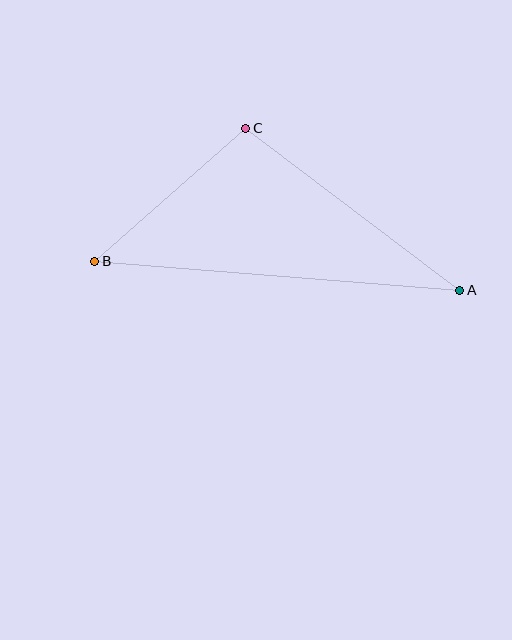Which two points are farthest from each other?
Points A and B are farthest from each other.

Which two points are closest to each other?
Points B and C are closest to each other.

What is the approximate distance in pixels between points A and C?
The distance between A and C is approximately 269 pixels.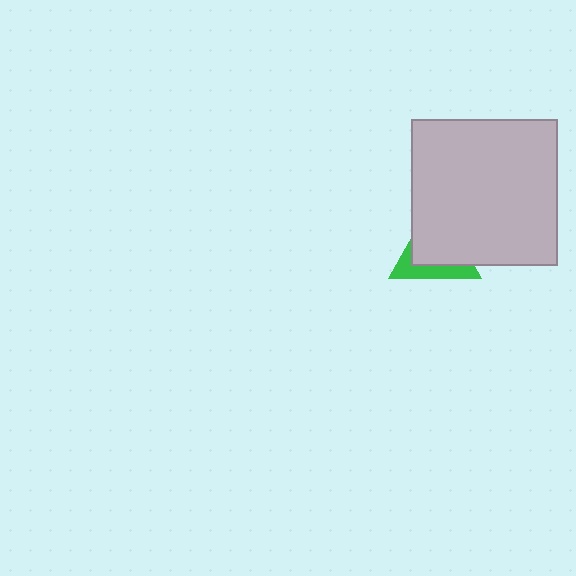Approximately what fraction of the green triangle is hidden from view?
Roughly 63% of the green triangle is hidden behind the light gray square.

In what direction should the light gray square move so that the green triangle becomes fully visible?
The light gray square should move toward the upper-right. That is the shortest direction to clear the overlap and leave the green triangle fully visible.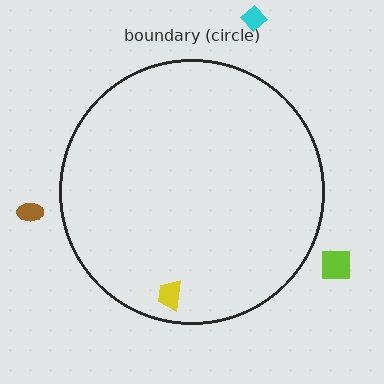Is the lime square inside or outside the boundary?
Outside.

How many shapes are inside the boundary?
1 inside, 3 outside.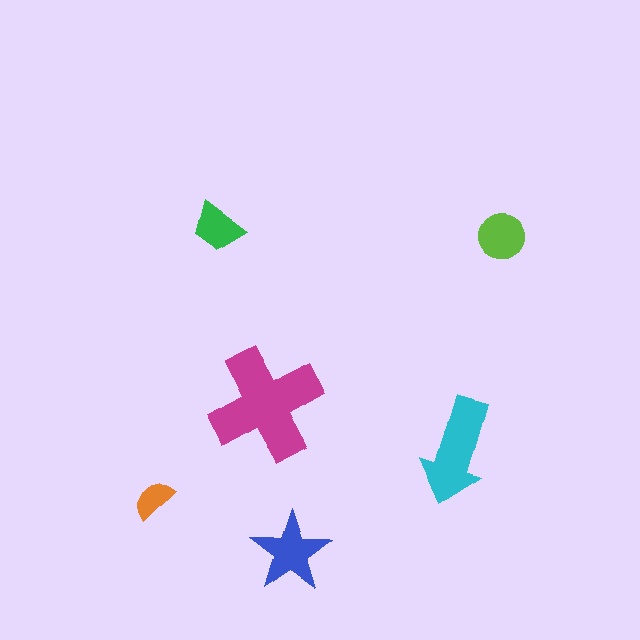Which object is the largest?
The magenta cross.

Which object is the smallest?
The orange semicircle.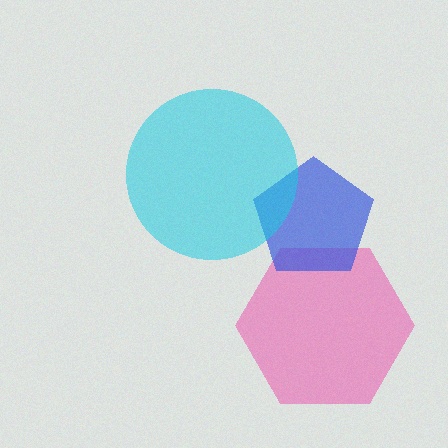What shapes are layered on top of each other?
The layered shapes are: a pink hexagon, a blue pentagon, a cyan circle.